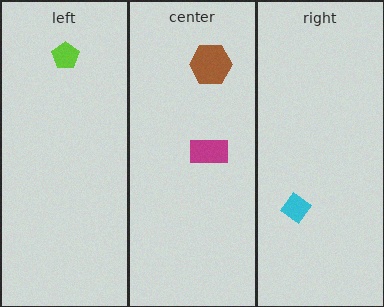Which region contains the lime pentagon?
The left region.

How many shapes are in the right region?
1.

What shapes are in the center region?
The brown hexagon, the magenta rectangle.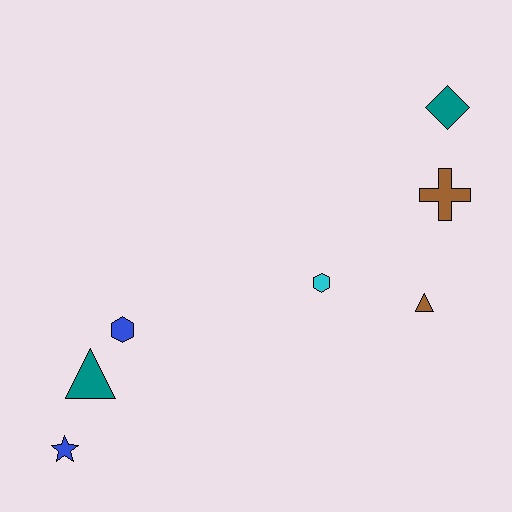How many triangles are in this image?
There are 2 triangles.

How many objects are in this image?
There are 7 objects.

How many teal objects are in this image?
There are 2 teal objects.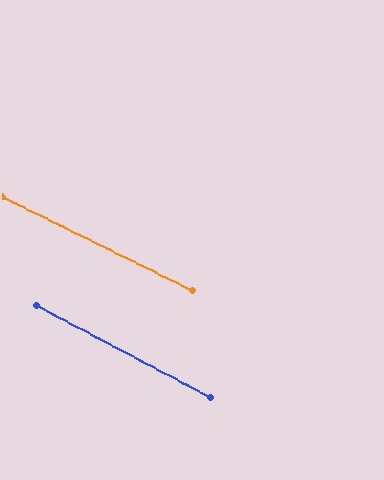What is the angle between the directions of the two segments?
Approximately 2 degrees.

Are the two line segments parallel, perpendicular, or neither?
Parallel — their directions differ by only 1.7°.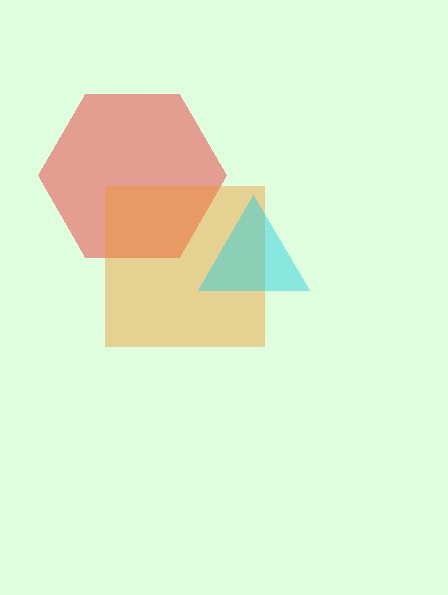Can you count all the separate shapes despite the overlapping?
Yes, there are 3 separate shapes.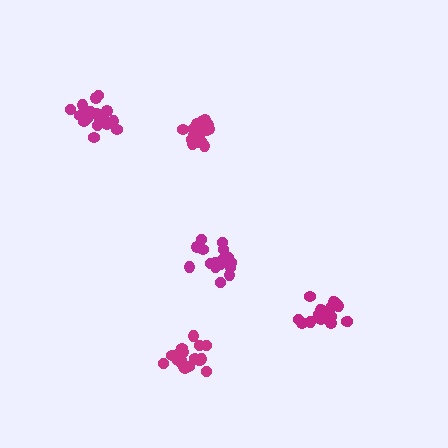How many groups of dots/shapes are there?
There are 5 groups.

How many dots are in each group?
Group 1: 19 dots, Group 2: 19 dots, Group 3: 19 dots, Group 4: 19 dots, Group 5: 16 dots (92 total).